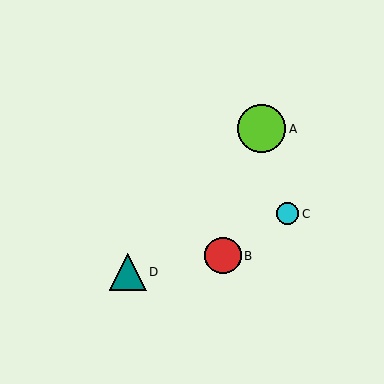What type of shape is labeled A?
Shape A is a lime circle.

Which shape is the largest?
The lime circle (labeled A) is the largest.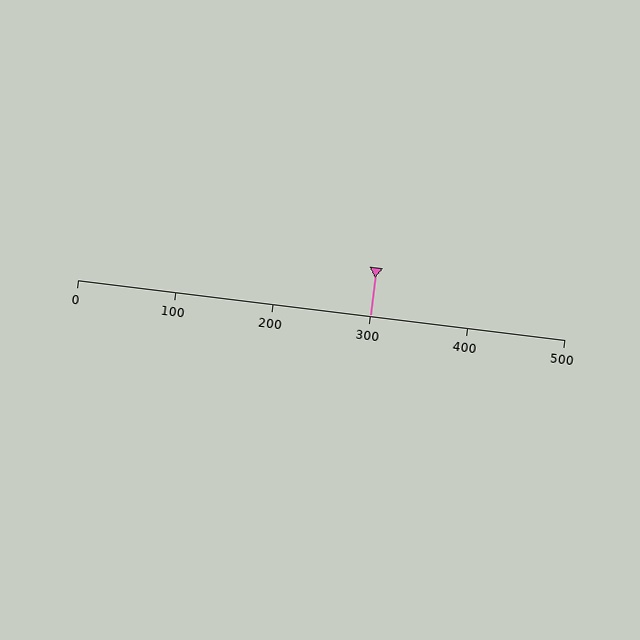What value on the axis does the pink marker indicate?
The marker indicates approximately 300.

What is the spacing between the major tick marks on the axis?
The major ticks are spaced 100 apart.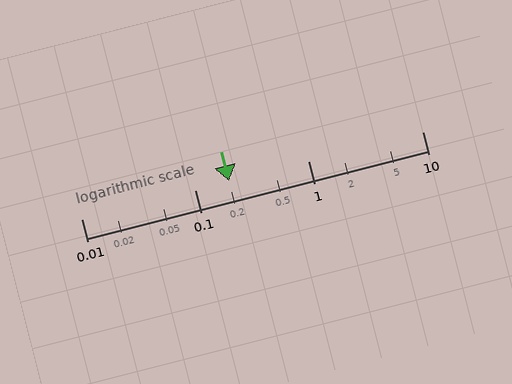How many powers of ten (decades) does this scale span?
The scale spans 3 decades, from 0.01 to 10.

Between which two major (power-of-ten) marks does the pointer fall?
The pointer is between 0.1 and 1.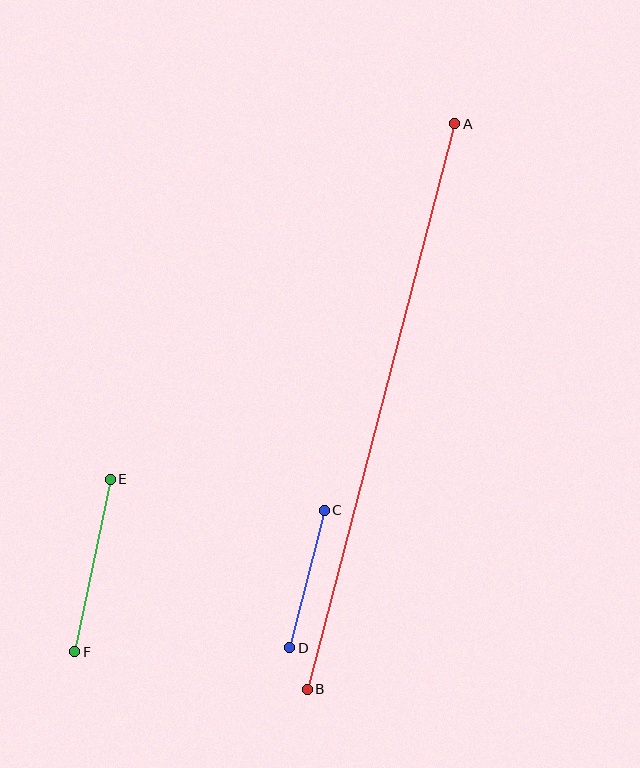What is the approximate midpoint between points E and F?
The midpoint is at approximately (92, 566) pixels.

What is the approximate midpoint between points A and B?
The midpoint is at approximately (381, 406) pixels.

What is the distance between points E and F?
The distance is approximately 176 pixels.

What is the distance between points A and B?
The distance is approximately 585 pixels.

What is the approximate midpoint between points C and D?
The midpoint is at approximately (307, 579) pixels.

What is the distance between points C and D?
The distance is approximately 142 pixels.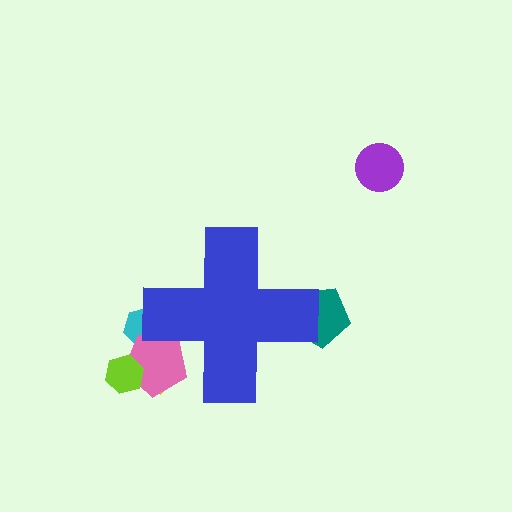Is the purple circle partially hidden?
No, the purple circle is fully visible.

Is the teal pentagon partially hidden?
Yes, the teal pentagon is partially hidden behind the blue cross.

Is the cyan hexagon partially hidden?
Yes, the cyan hexagon is partially hidden behind the blue cross.